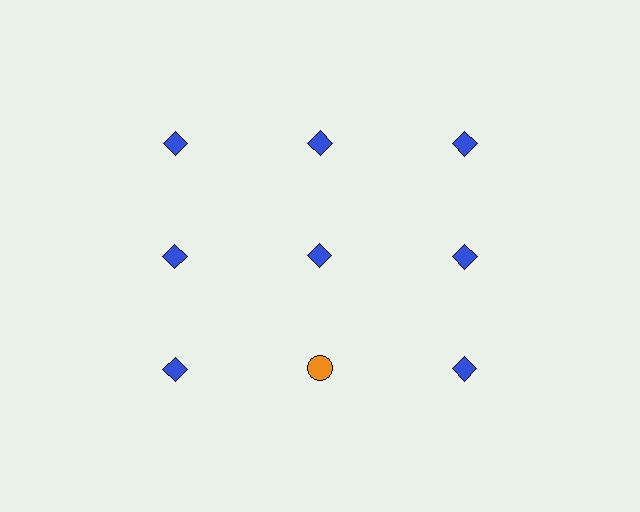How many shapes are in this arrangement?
There are 9 shapes arranged in a grid pattern.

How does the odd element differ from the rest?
It differs in both color (orange instead of blue) and shape (circle instead of diamond).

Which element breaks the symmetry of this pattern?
The orange circle in the third row, second from left column breaks the symmetry. All other shapes are blue diamonds.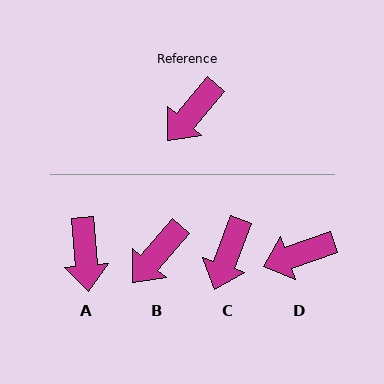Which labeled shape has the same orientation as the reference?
B.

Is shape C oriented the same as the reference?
No, it is off by about 20 degrees.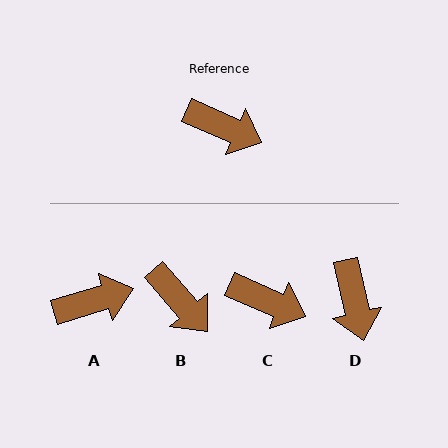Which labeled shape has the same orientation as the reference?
C.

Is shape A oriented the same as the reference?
No, it is off by about 40 degrees.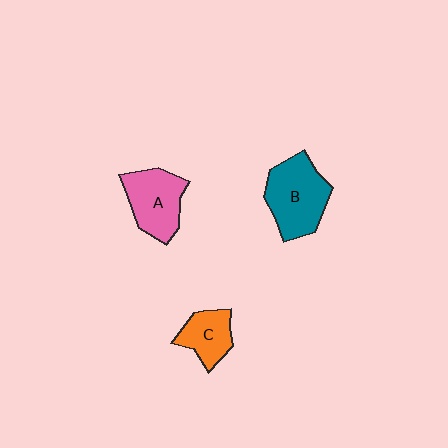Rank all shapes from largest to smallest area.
From largest to smallest: B (teal), A (pink), C (orange).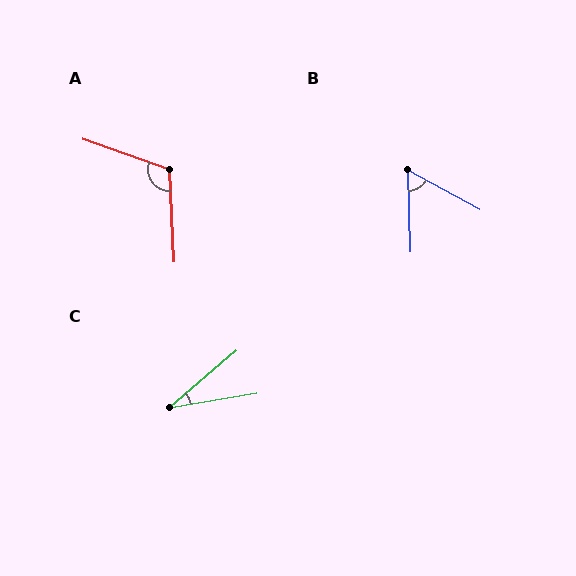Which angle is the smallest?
C, at approximately 31 degrees.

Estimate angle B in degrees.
Approximately 60 degrees.